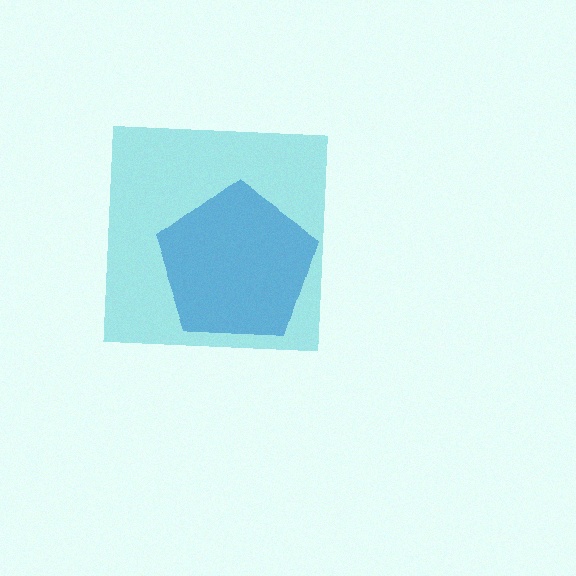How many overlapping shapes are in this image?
There are 2 overlapping shapes in the image.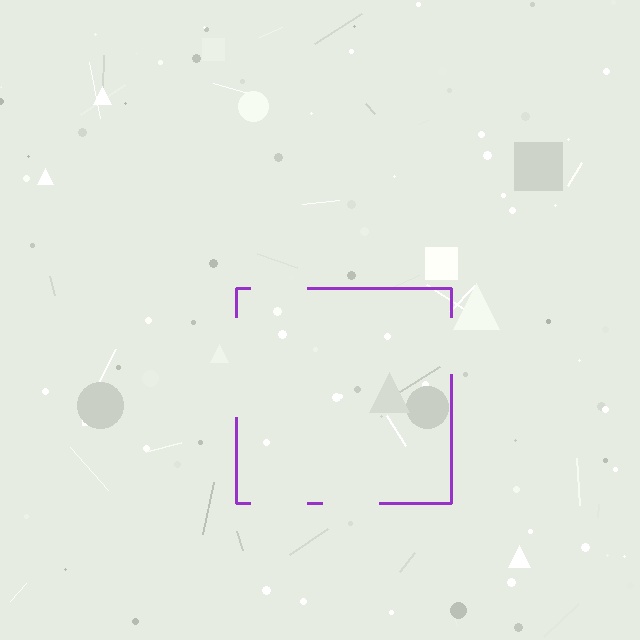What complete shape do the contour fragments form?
The contour fragments form a square.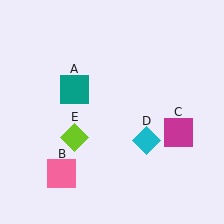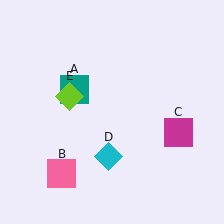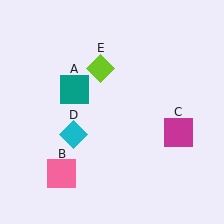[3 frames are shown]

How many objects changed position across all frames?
2 objects changed position: cyan diamond (object D), lime diamond (object E).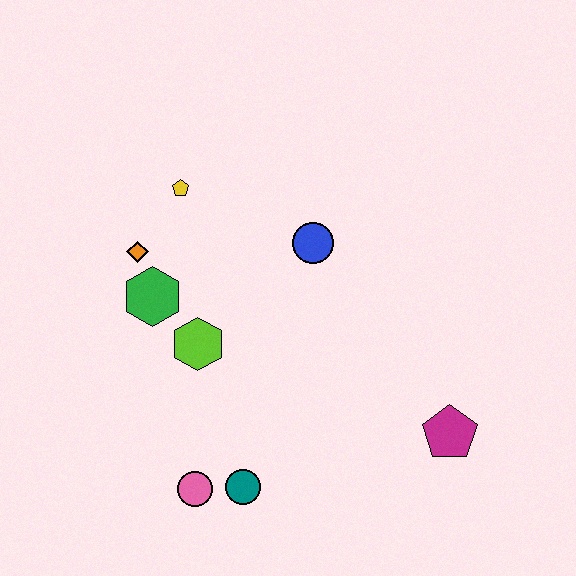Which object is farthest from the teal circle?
The yellow pentagon is farthest from the teal circle.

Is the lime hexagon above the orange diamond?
No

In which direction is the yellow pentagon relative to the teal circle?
The yellow pentagon is above the teal circle.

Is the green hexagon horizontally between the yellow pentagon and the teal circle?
No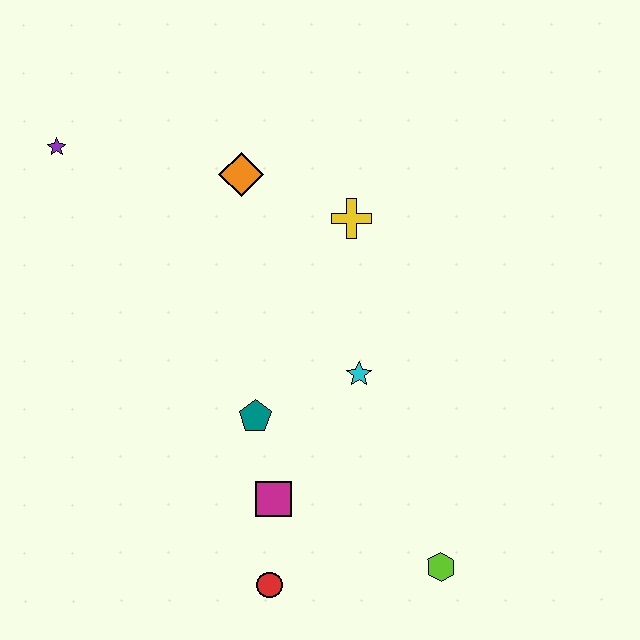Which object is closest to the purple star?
The orange diamond is closest to the purple star.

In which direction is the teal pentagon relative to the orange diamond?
The teal pentagon is below the orange diamond.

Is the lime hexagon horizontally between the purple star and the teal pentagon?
No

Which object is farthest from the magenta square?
The purple star is farthest from the magenta square.